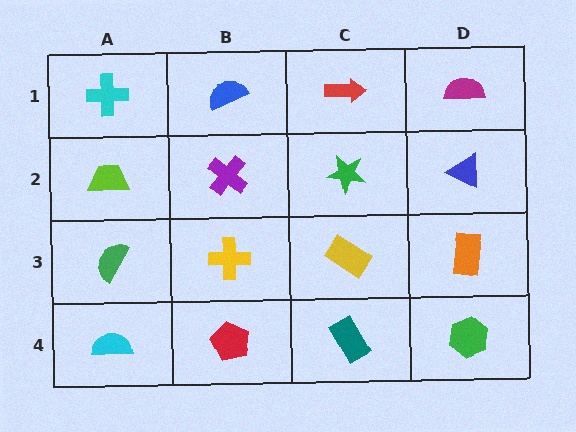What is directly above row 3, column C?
A green star.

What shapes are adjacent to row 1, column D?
A blue triangle (row 2, column D), a red arrow (row 1, column C).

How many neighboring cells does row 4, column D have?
2.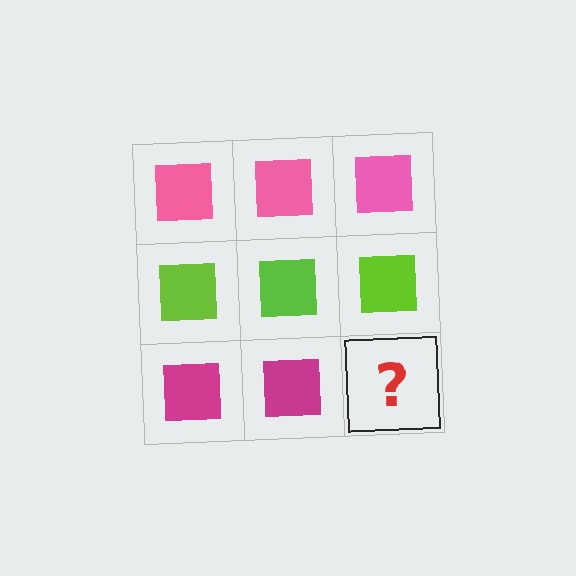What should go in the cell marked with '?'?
The missing cell should contain a magenta square.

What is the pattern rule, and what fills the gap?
The rule is that each row has a consistent color. The gap should be filled with a magenta square.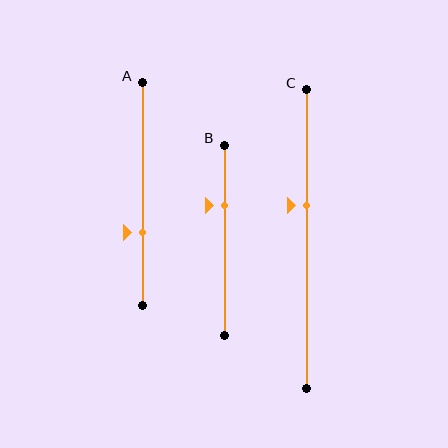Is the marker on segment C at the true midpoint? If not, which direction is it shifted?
No, the marker on segment C is shifted upward by about 11% of the segment length.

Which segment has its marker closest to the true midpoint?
Segment C has its marker closest to the true midpoint.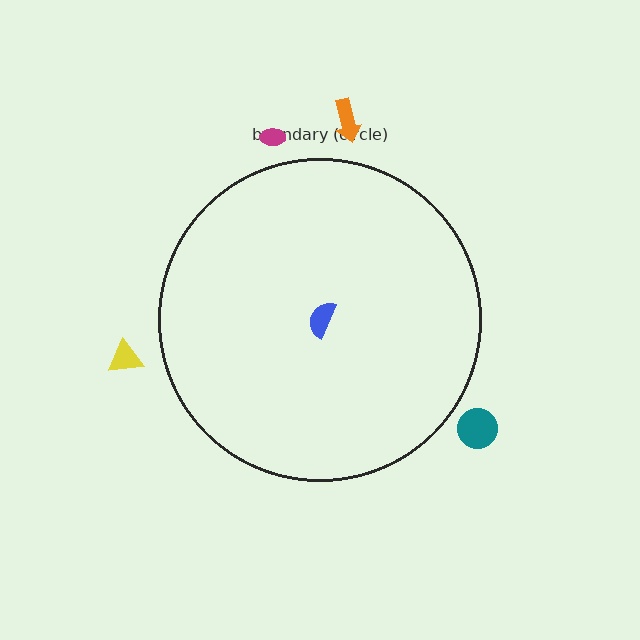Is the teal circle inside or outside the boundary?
Outside.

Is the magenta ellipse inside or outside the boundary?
Outside.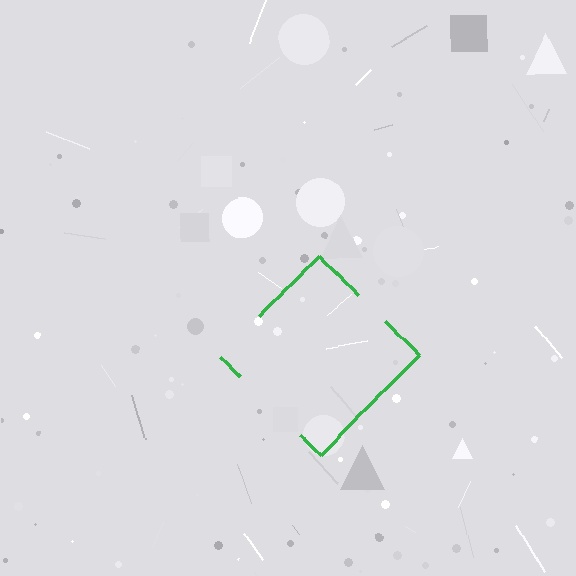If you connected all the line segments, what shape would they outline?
They would outline a diamond.